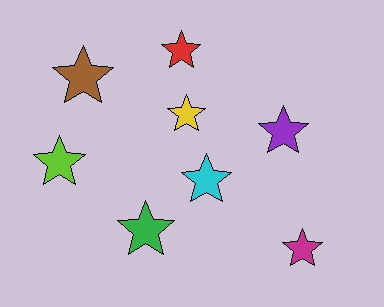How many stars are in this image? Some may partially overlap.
There are 8 stars.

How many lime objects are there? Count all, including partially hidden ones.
There is 1 lime object.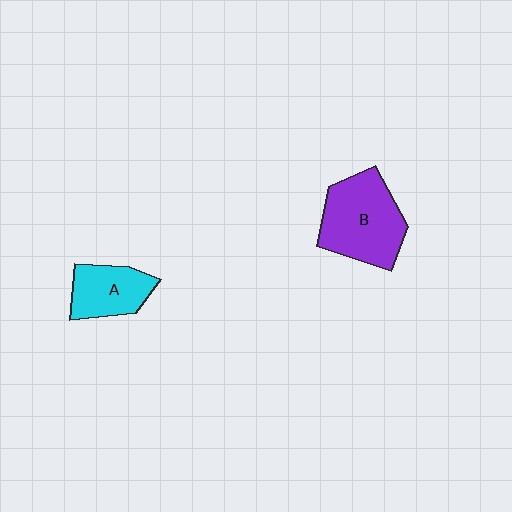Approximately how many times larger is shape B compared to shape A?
Approximately 1.6 times.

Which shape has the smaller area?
Shape A (cyan).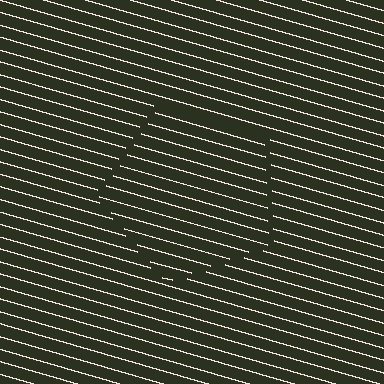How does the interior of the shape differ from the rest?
The interior of the shape contains the same grating, shifted by half a period — the contour is defined by the phase discontinuity where line-ends from the inner and outer gratings abut.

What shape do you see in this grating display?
An illusory pentagon. The interior of the shape contains the same grating, shifted by half a period — the contour is defined by the phase discontinuity where line-ends from the inner and outer gratings abut.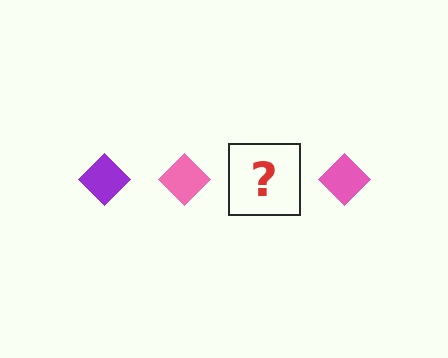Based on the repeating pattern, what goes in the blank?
The blank should be a purple diamond.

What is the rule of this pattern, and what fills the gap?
The rule is that the pattern cycles through purple, pink diamonds. The gap should be filled with a purple diamond.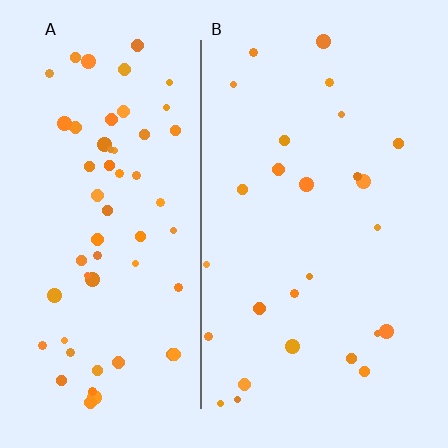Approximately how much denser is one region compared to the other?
Approximately 2.2× — region A over region B.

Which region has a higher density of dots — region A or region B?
A (the left).